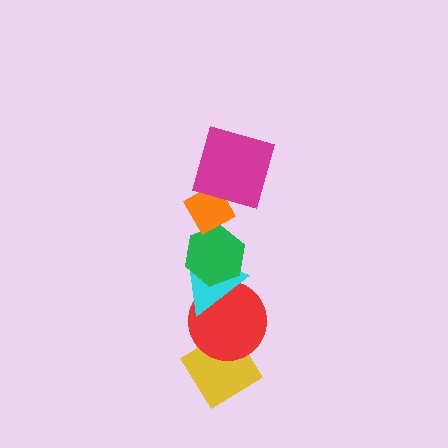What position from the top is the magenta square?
The magenta square is 1st from the top.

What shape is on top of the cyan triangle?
The green hexagon is on top of the cyan triangle.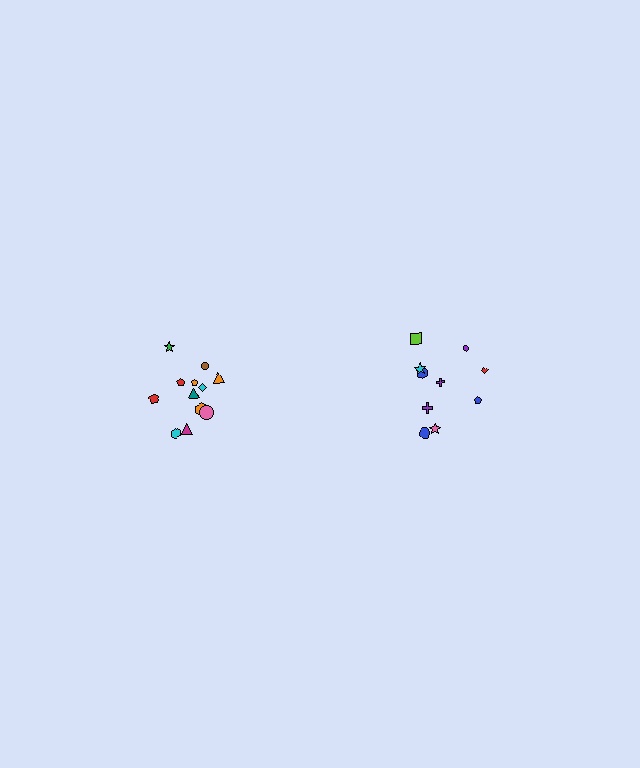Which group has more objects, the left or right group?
The left group.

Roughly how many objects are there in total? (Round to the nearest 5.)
Roughly 20 objects in total.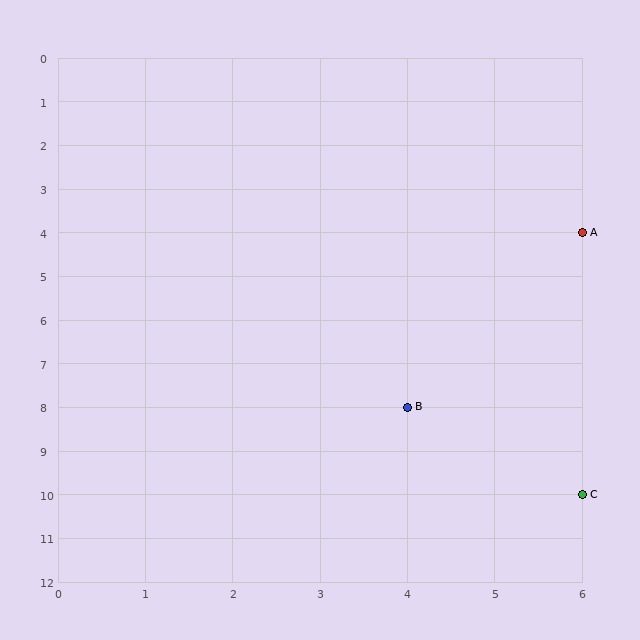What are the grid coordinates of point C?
Point C is at grid coordinates (6, 10).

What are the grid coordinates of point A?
Point A is at grid coordinates (6, 4).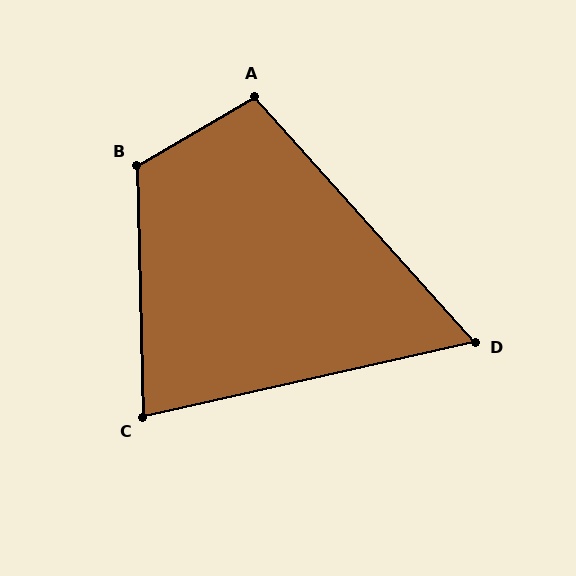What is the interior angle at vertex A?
Approximately 101 degrees (obtuse).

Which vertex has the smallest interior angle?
D, at approximately 61 degrees.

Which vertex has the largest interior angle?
B, at approximately 119 degrees.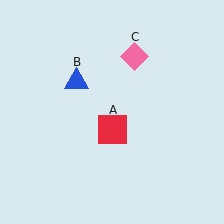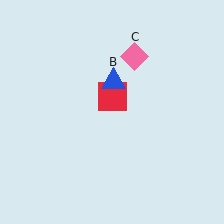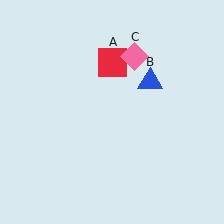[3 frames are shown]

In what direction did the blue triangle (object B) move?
The blue triangle (object B) moved right.